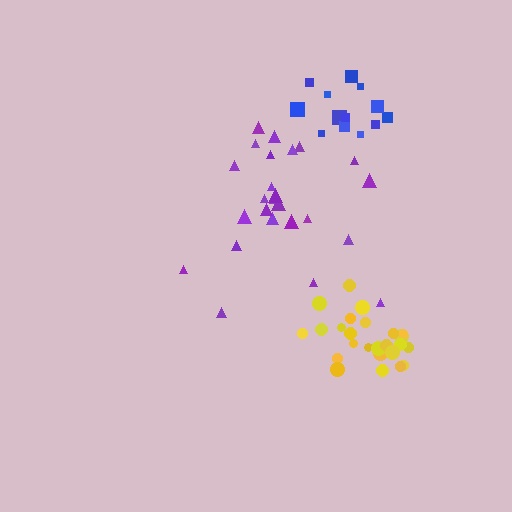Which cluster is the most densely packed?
Yellow.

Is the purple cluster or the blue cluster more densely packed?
Blue.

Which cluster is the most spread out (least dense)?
Purple.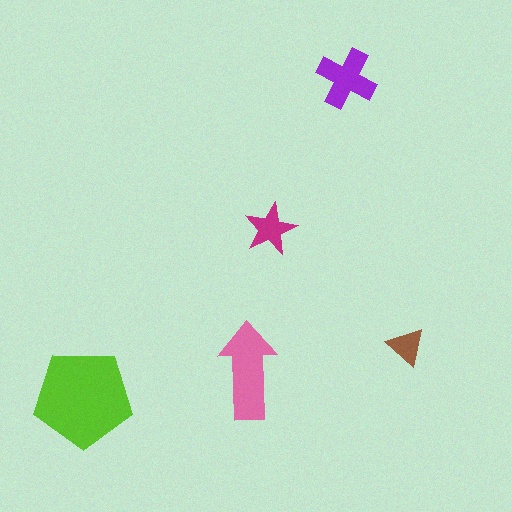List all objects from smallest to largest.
The brown triangle, the magenta star, the purple cross, the pink arrow, the lime pentagon.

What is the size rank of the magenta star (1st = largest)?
4th.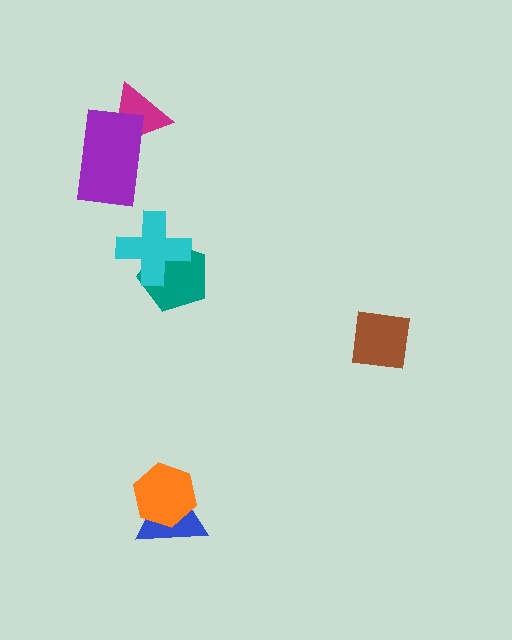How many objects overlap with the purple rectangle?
1 object overlaps with the purple rectangle.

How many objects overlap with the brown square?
0 objects overlap with the brown square.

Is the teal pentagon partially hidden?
Yes, it is partially covered by another shape.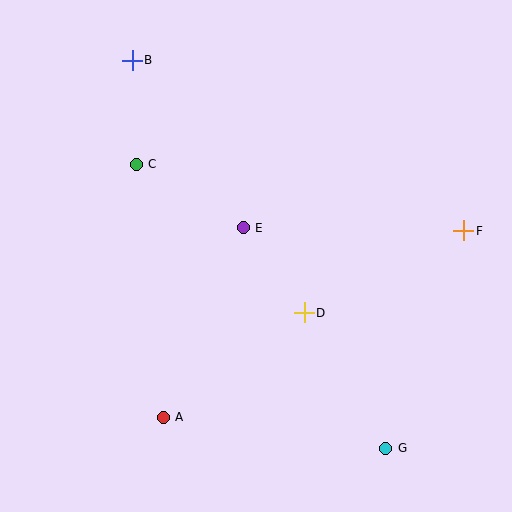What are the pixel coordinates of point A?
Point A is at (163, 417).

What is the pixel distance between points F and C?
The distance between F and C is 334 pixels.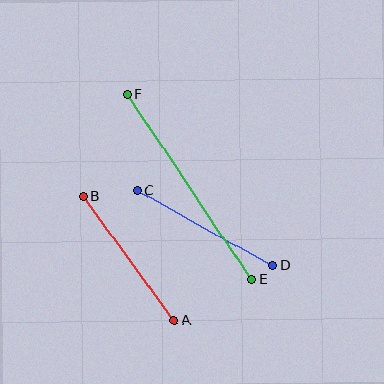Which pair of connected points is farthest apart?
Points E and F are farthest apart.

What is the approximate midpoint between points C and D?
The midpoint is at approximately (205, 228) pixels.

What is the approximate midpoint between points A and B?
The midpoint is at approximately (129, 258) pixels.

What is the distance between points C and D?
The distance is approximately 155 pixels.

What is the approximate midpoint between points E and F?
The midpoint is at approximately (189, 187) pixels.